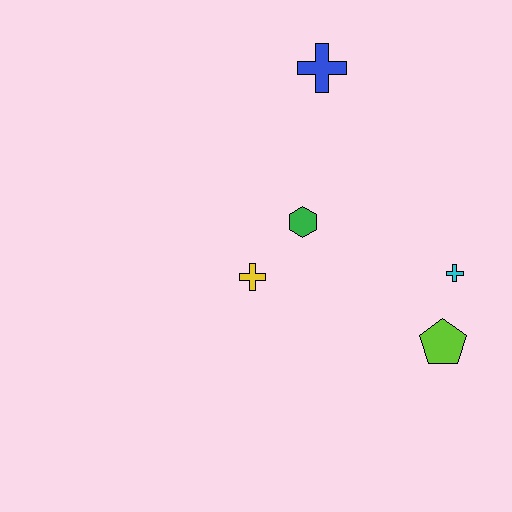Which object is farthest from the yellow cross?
The blue cross is farthest from the yellow cross.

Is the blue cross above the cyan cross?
Yes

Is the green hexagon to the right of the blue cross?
No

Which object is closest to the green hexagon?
The yellow cross is closest to the green hexagon.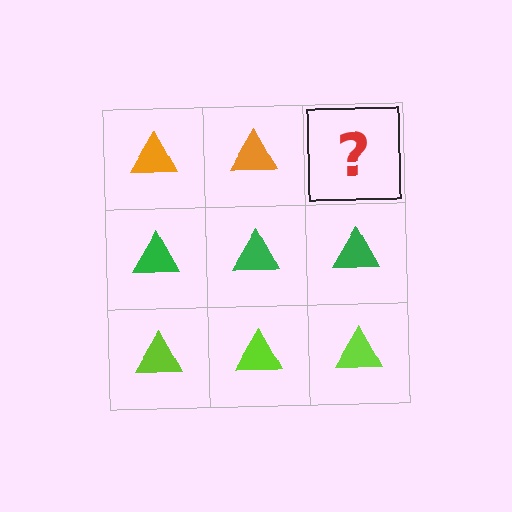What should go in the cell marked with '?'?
The missing cell should contain an orange triangle.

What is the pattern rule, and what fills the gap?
The rule is that each row has a consistent color. The gap should be filled with an orange triangle.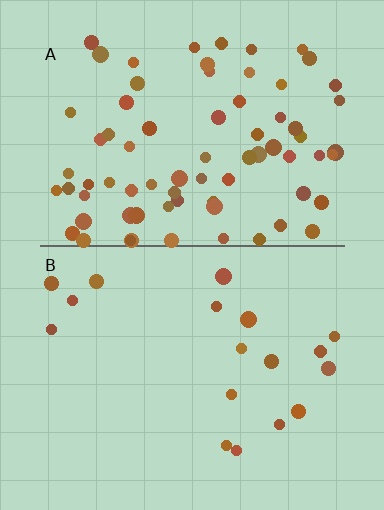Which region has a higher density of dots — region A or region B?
A (the top).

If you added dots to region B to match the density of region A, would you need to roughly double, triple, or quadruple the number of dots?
Approximately quadruple.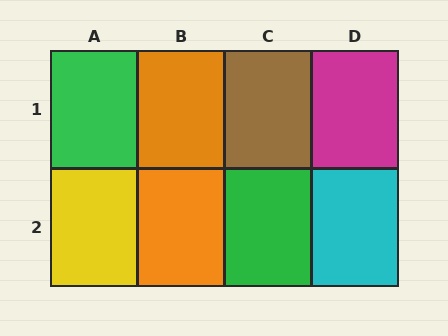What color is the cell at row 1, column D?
Magenta.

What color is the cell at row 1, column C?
Brown.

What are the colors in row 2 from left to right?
Yellow, orange, green, cyan.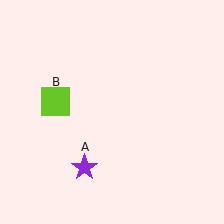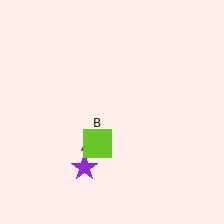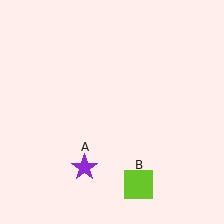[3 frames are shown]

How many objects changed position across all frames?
1 object changed position: lime square (object B).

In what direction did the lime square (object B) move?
The lime square (object B) moved down and to the right.